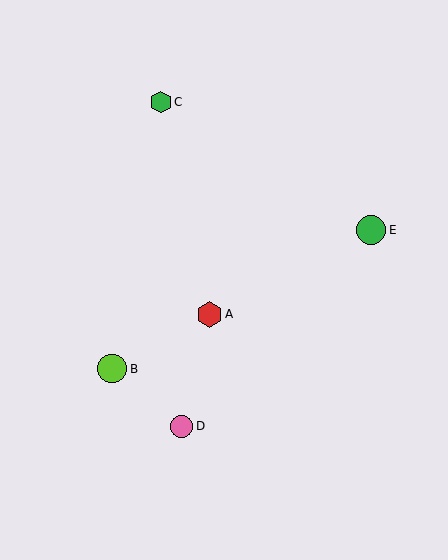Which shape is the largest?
The green circle (labeled E) is the largest.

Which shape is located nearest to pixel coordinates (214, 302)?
The red hexagon (labeled A) at (209, 314) is nearest to that location.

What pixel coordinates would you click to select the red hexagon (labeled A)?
Click at (209, 314) to select the red hexagon A.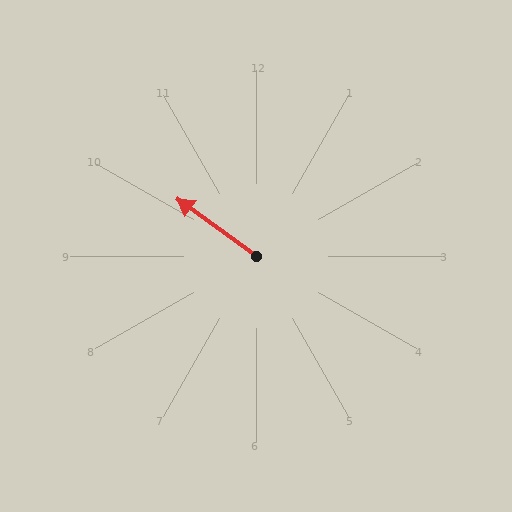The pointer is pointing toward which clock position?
Roughly 10 o'clock.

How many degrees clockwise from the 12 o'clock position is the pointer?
Approximately 306 degrees.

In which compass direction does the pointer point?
Northwest.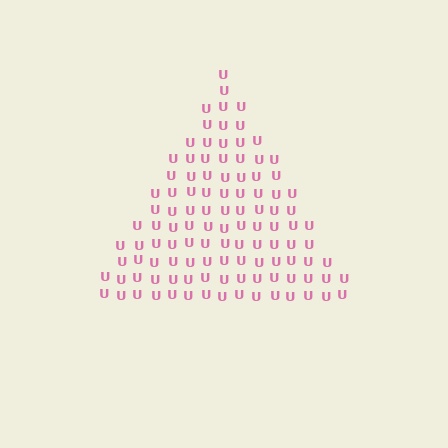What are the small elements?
The small elements are letter U's.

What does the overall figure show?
The overall figure shows a triangle.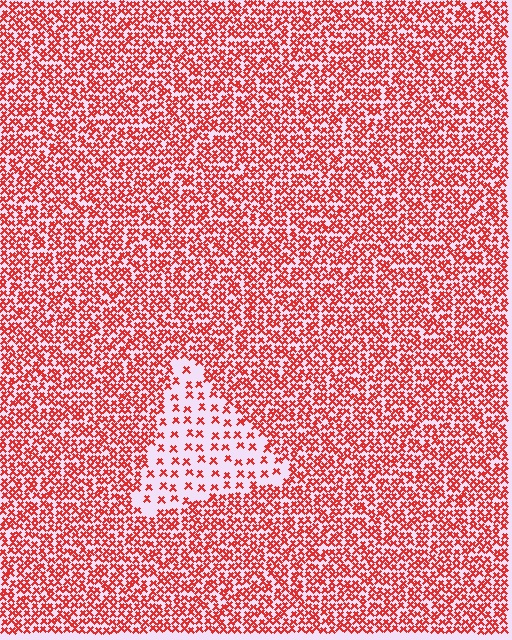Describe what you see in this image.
The image contains small red elements arranged at two different densities. A triangle-shaped region is visible where the elements are less densely packed than the surrounding area.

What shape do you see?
I see a triangle.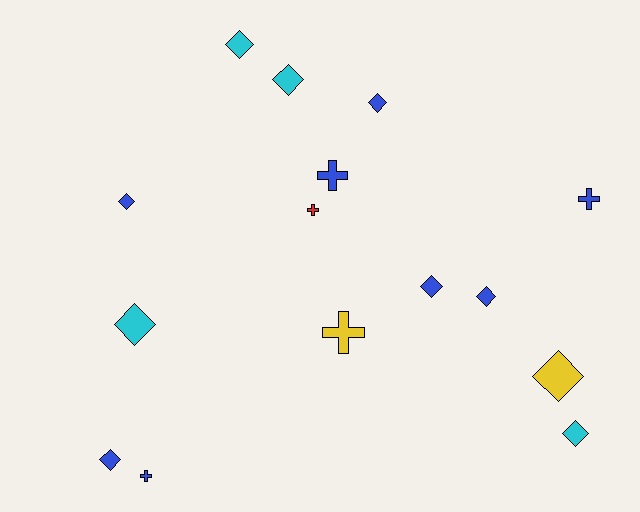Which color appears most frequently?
Blue, with 8 objects.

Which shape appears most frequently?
Diamond, with 10 objects.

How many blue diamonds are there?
There are 5 blue diamonds.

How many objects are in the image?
There are 15 objects.